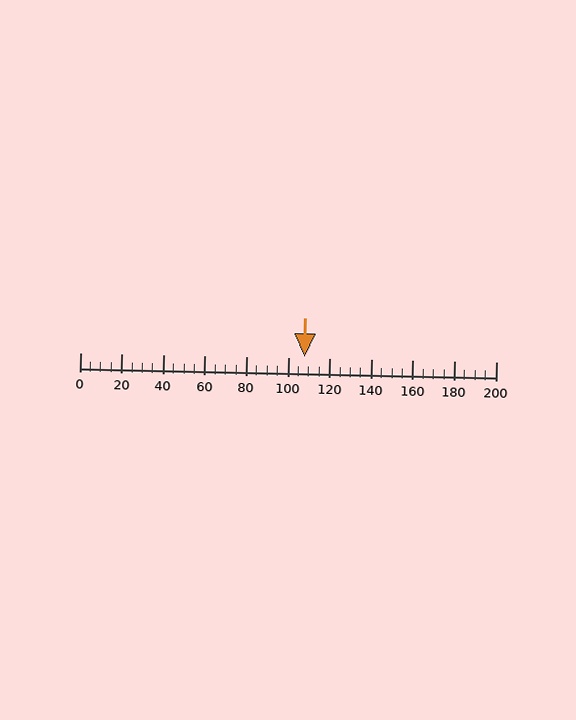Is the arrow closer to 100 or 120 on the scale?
The arrow is closer to 100.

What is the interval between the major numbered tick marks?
The major tick marks are spaced 20 units apart.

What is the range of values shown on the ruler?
The ruler shows values from 0 to 200.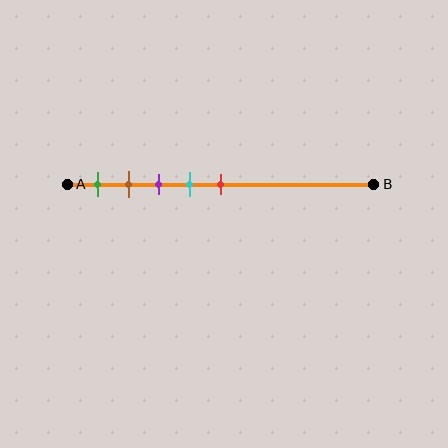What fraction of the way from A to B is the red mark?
The red mark is approximately 50% (0.5) of the way from A to B.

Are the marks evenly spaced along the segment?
Yes, the marks are approximately evenly spaced.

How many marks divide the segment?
There are 5 marks dividing the segment.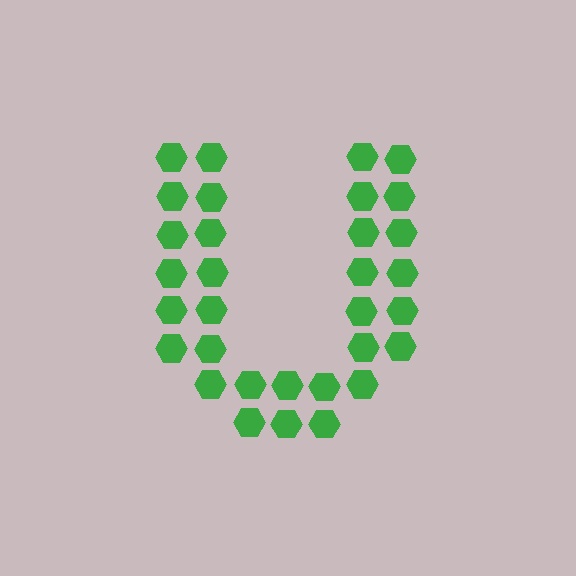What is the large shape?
The large shape is the letter U.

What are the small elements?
The small elements are hexagons.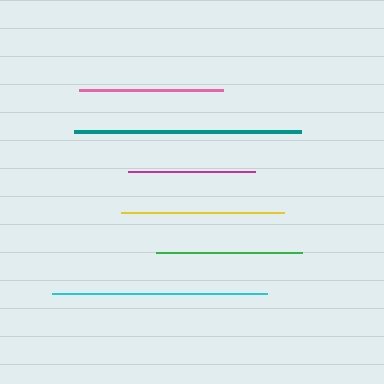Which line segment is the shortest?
The magenta line is the shortest at approximately 127 pixels.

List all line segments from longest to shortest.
From longest to shortest: teal, cyan, yellow, green, pink, magenta.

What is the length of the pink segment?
The pink segment is approximately 144 pixels long.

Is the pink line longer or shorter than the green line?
The green line is longer than the pink line.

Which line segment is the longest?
The teal line is the longest at approximately 227 pixels.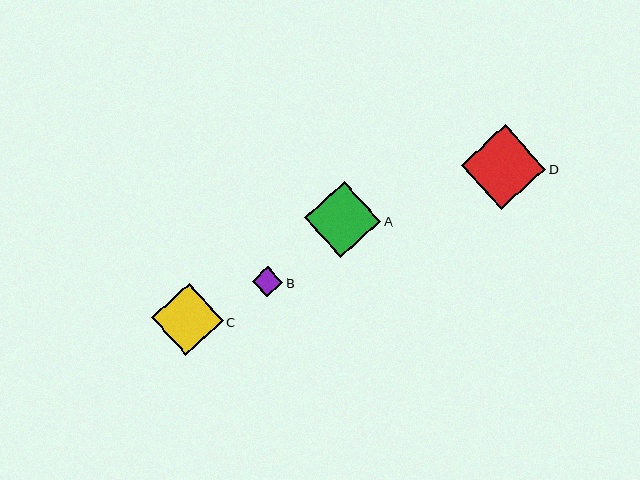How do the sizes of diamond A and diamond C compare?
Diamond A and diamond C are approximately the same size.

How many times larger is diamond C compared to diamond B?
Diamond C is approximately 2.3 times the size of diamond B.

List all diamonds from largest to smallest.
From largest to smallest: D, A, C, B.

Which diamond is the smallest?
Diamond B is the smallest with a size of approximately 31 pixels.